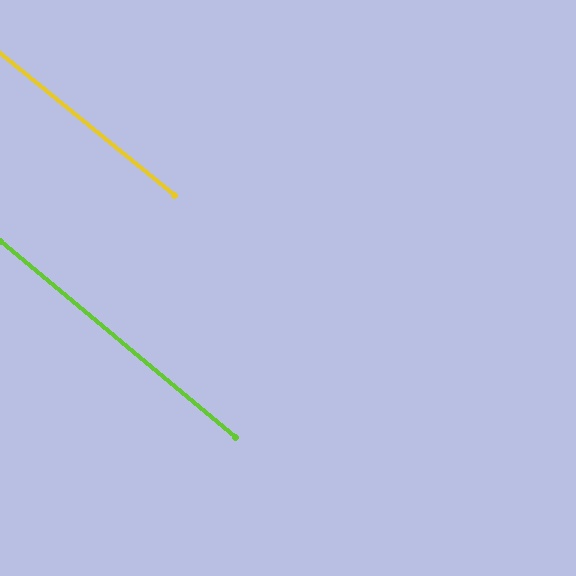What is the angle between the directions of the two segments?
Approximately 1 degree.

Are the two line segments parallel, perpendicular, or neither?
Parallel — their directions differ by only 0.9°.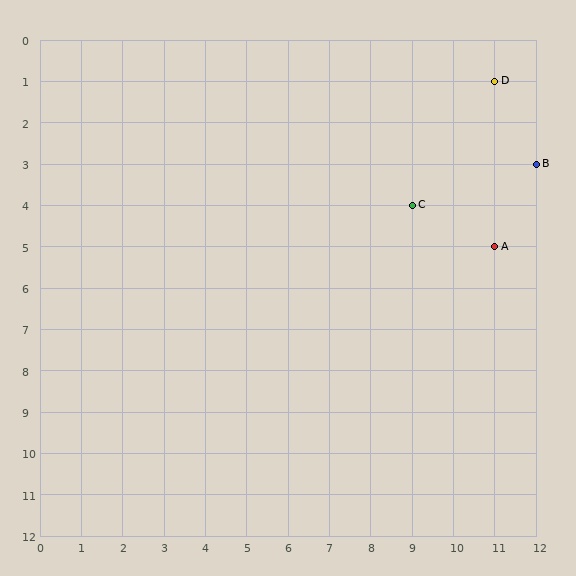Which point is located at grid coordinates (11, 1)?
Point D is at (11, 1).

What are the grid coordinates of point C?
Point C is at grid coordinates (9, 4).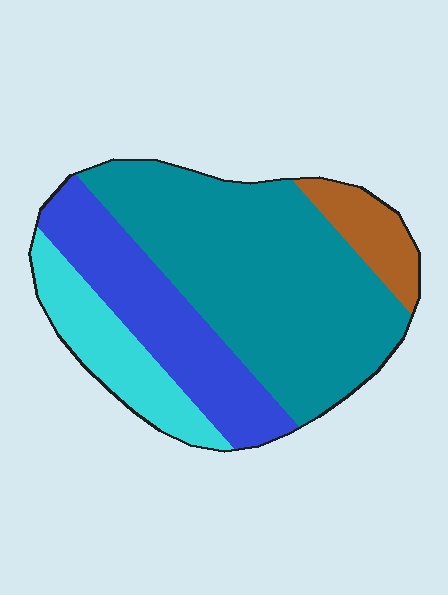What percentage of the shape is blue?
Blue covers around 25% of the shape.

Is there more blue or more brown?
Blue.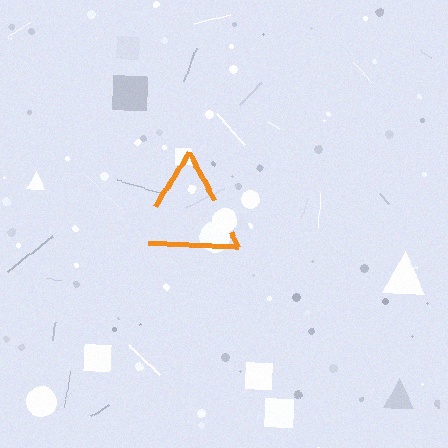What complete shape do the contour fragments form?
The contour fragments form a triangle.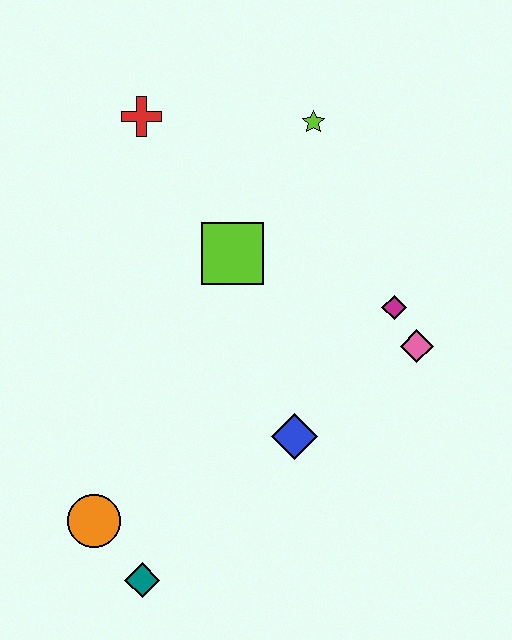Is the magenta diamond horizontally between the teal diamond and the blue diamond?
No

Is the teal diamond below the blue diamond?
Yes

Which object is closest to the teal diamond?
The orange circle is closest to the teal diamond.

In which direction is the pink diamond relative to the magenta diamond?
The pink diamond is below the magenta diamond.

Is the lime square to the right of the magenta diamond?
No